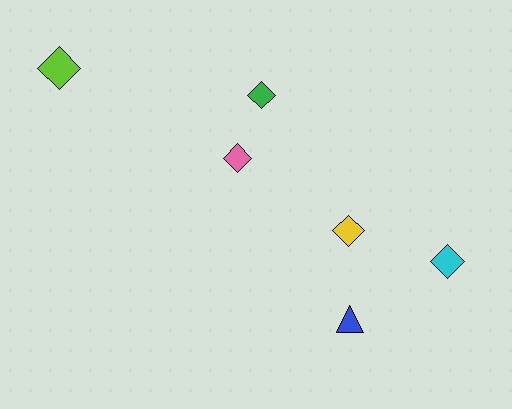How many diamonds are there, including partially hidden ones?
There are 5 diamonds.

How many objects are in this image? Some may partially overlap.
There are 6 objects.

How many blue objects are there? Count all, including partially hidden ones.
There is 1 blue object.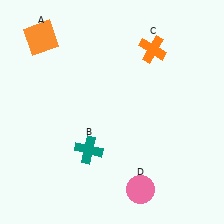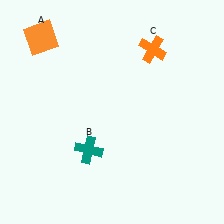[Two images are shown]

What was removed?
The pink circle (D) was removed in Image 2.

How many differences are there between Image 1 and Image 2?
There is 1 difference between the two images.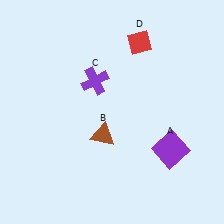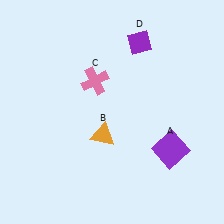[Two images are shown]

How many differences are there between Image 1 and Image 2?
There are 3 differences between the two images.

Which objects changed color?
B changed from brown to orange. C changed from purple to pink. D changed from red to purple.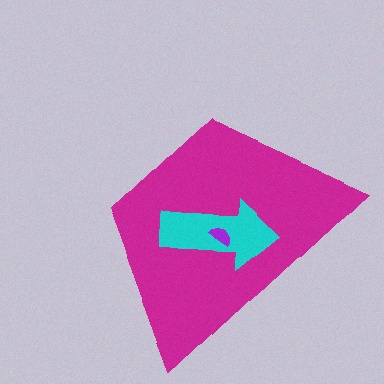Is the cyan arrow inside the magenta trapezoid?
Yes.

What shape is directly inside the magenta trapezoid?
The cyan arrow.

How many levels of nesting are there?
3.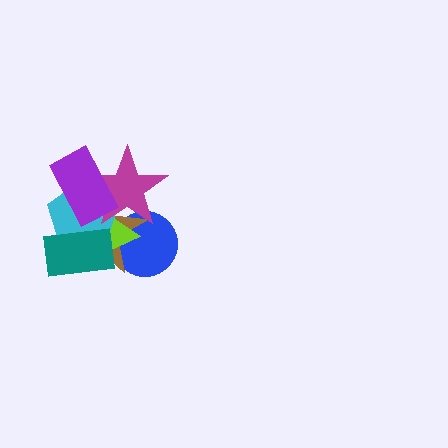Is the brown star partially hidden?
Yes, it is partially covered by another shape.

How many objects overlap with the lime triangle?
6 objects overlap with the lime triangle.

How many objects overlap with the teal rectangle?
3 objects overlap with the teal rectangle.